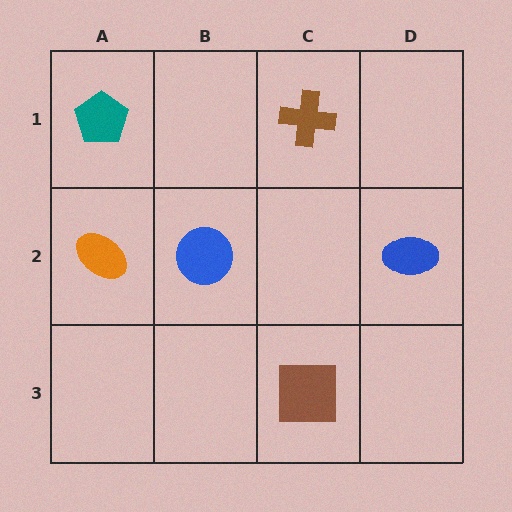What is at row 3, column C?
A brown square.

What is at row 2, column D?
A blue ellipse.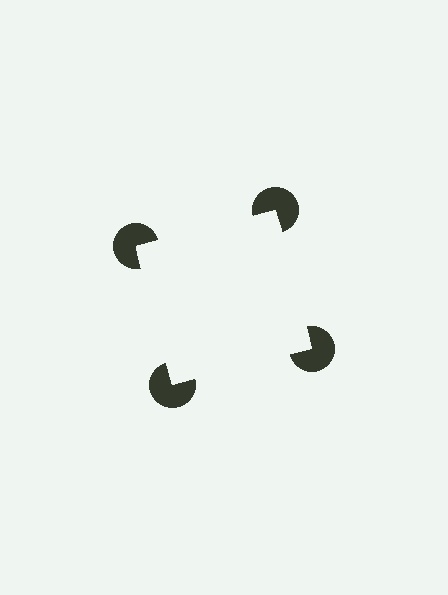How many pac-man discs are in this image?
There are 4 — one at each vertex of the illusory square.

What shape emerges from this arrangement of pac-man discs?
An illusory square — its edges are inferred from the aligned wedge cuts in the pac-man discs, not physically drawn.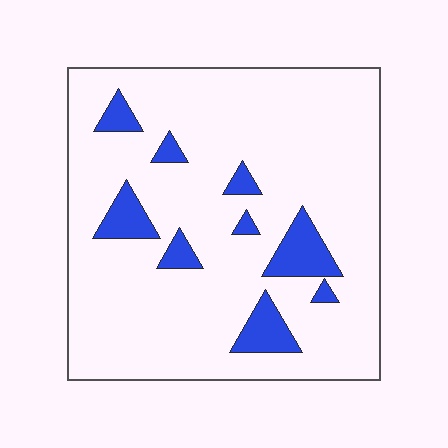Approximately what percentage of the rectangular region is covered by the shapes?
Approximately 10%.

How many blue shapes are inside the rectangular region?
9.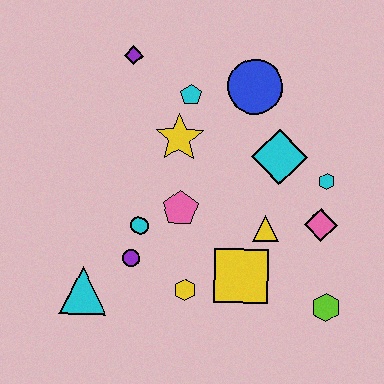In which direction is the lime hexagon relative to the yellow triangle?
The lime hexagon is below the yellow triangle.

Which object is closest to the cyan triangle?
The purple circle is closest to the cyan triangle.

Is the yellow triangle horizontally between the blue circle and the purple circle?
No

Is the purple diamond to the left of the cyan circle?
Yes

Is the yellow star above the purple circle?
Yes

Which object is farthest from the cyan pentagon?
The lime hexagon is farthest from the cyan pentagon.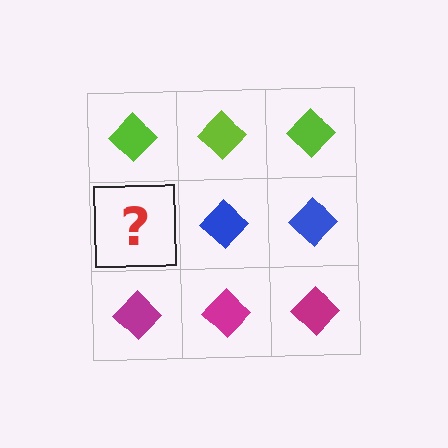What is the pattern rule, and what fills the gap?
The rule is that each row has a consistent color. The gap should be filled with a blue diamond.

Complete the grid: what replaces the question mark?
The question mark should be replaced with a blue diamond.